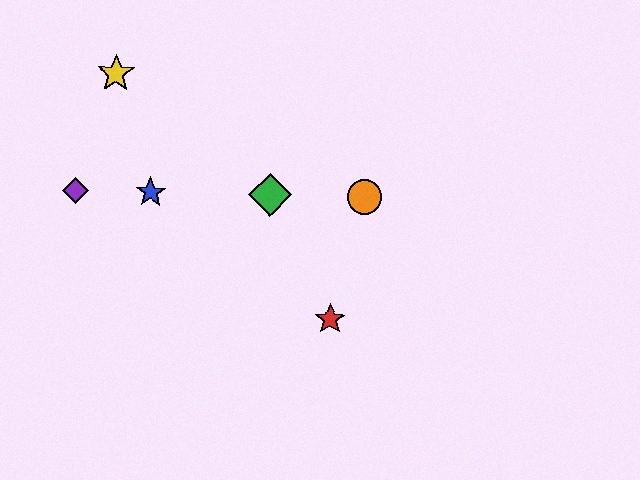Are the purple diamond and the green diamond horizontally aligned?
Yes, both are at y≈191.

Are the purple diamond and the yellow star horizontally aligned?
No, the purple diamond is at y≈191 and the yellow star is at y≈74.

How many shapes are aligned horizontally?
4 shapes (the blue star, the green diamond, the purple diamond, the orange circle) are aligned horizontally.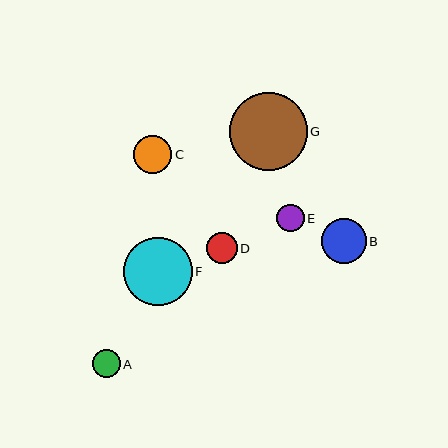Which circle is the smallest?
Circle E is the smallest with a size of approximately 28 pixels.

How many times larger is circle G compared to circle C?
Circle G is approximately 2.0 times the size of circle C.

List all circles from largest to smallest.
From largest to smallest: G, F, B, C, D, A, E.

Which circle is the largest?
Circle G is the largest with a size of approximately 78 pixels.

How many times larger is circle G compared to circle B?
Circle G is approximately 1.7 times the size of circle B.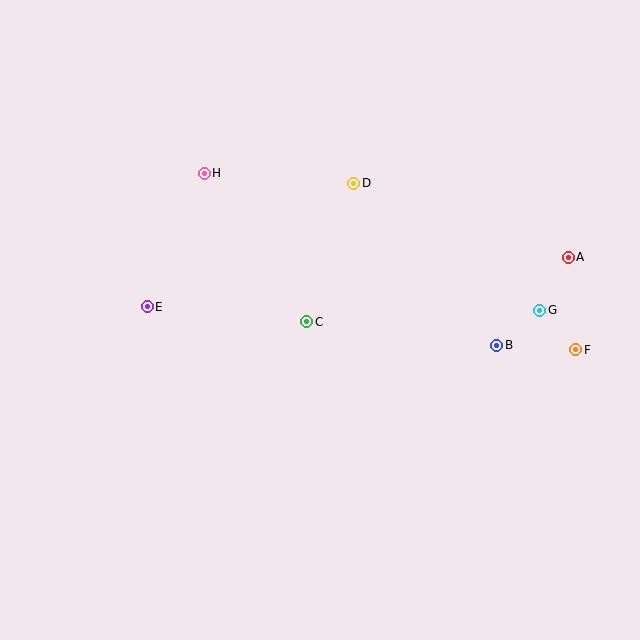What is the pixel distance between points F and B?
The distance between F and B is 79 pixels.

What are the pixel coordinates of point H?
Point H is at (204, 173).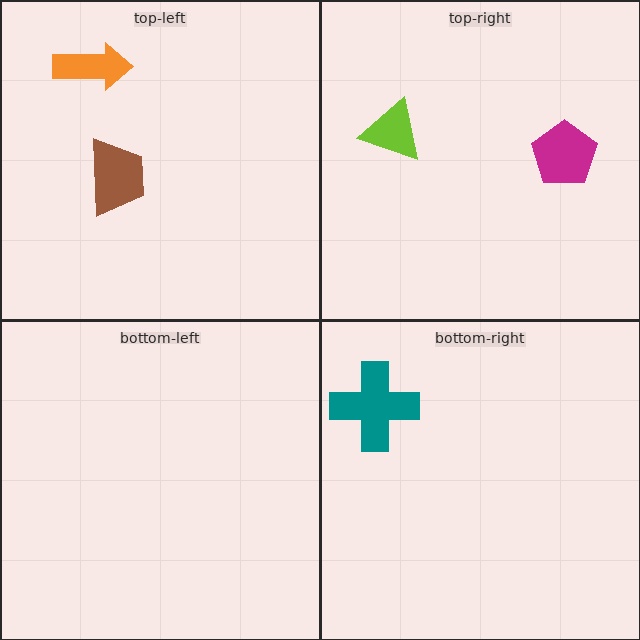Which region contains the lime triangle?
The top-right region.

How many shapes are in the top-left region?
2.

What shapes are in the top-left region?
The brown trapezoid, the orange arrow.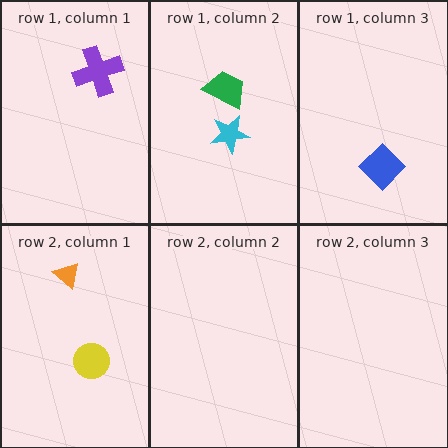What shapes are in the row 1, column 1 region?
The purple cross.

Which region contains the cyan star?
The row 1, column 2 region.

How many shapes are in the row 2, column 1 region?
2.